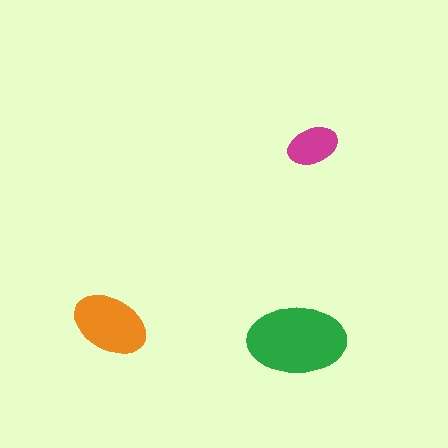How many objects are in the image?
There are 3 objects in the image.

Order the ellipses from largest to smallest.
the green one, the orange one, the magenta one.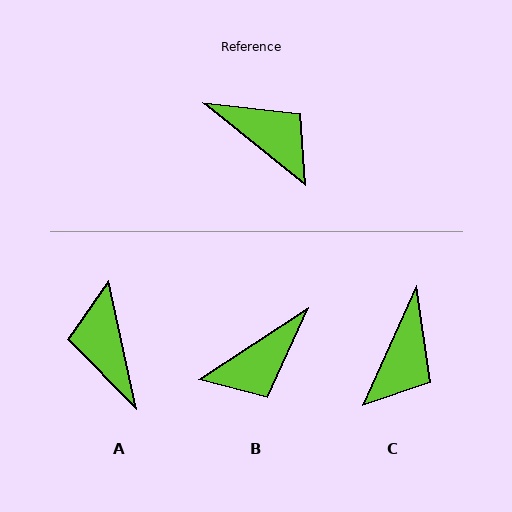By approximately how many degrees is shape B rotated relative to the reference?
Approximately 108 degrees clockwise.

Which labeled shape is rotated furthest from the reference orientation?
A, about 141 degrees away.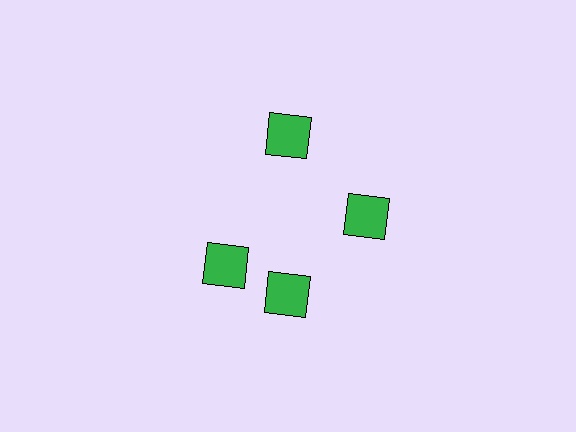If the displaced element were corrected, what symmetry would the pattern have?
It would have 4-fold rotational symmetry — the pattern would map onto itself every 90 degrees.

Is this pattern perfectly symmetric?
No. The 4 green squares are arranged in a ring, but one element near the 9 o'clock position is rotated out of alignment along the ring, breaking the 4-fold rotational symmetry.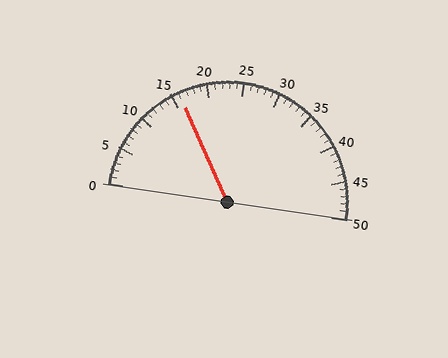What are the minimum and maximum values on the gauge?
The gauge ranges from 0 to 50.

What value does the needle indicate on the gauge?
The needle indicates approximately 16.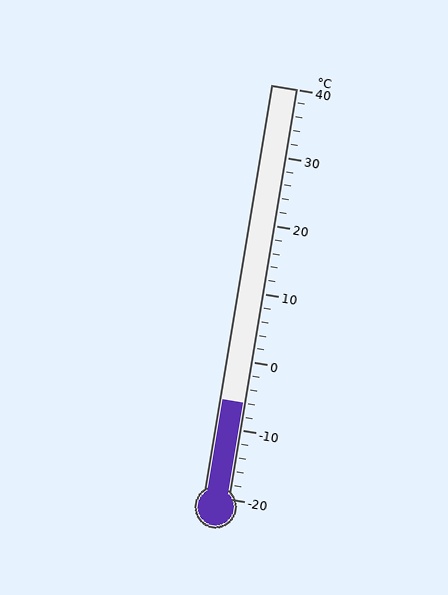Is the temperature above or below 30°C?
The temperature is below 30°C.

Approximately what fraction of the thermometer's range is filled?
The thermometer is filled to approximately 25% of its range.